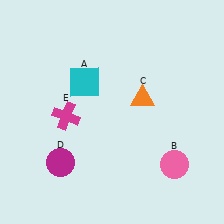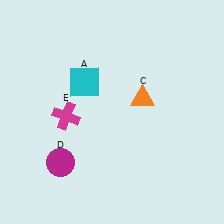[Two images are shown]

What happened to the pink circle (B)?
The pink circle (B) was removed in Image 2. It was in the bottom-right area of Image 1.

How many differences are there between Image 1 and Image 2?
There is 1 difference between the two images.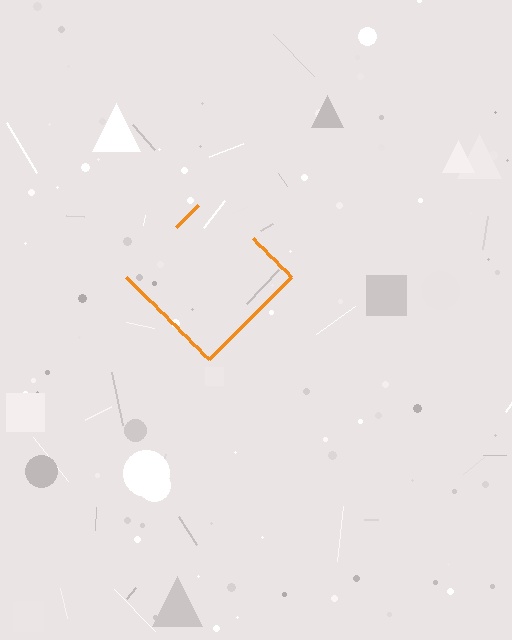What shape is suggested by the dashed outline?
The dashed outline suggests a diamond.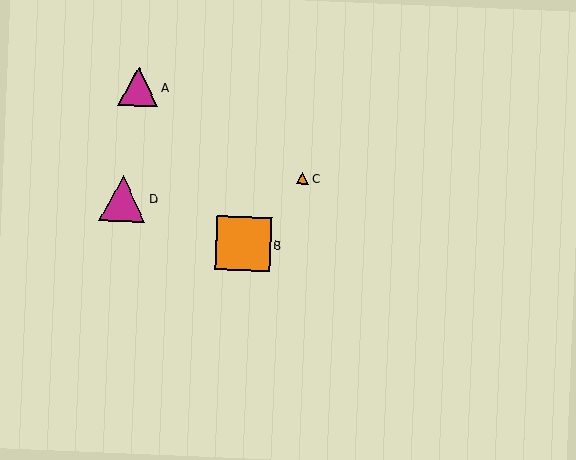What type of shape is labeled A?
Shape A is a magenta triangle.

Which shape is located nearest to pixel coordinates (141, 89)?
The magenta triangle (labeled A) at (138, 87) is nearest to that location.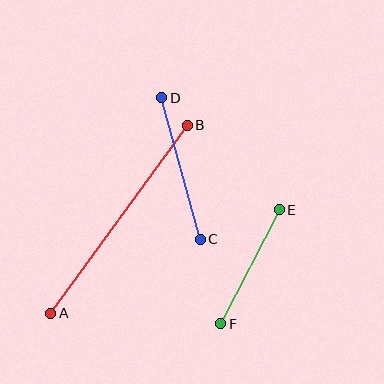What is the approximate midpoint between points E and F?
The midpoint is at approximately (250, 267) pixels.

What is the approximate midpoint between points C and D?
The midpoint is at approximately (181, 169) pixels.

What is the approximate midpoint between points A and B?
The midpoint is at approximately (119, 219) pixels.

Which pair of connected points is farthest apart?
Points A and B are farthest apart.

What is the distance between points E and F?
The distance is approximately 128 pixels.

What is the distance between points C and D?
The distance is approximately 147 pixels.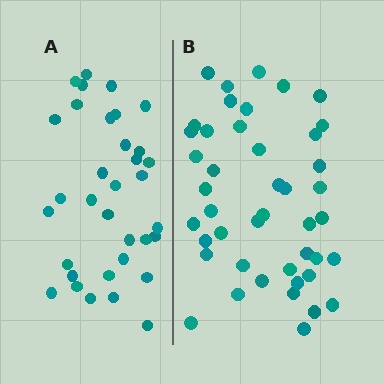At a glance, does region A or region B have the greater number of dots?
Region B (the right region) has more dots.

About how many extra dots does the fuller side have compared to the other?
Region B has roughly 10 or so more dots than region A.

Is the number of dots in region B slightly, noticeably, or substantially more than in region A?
Region B has noticeably more, but not dramatically so. The ratio is roughly 1.3 to 1.